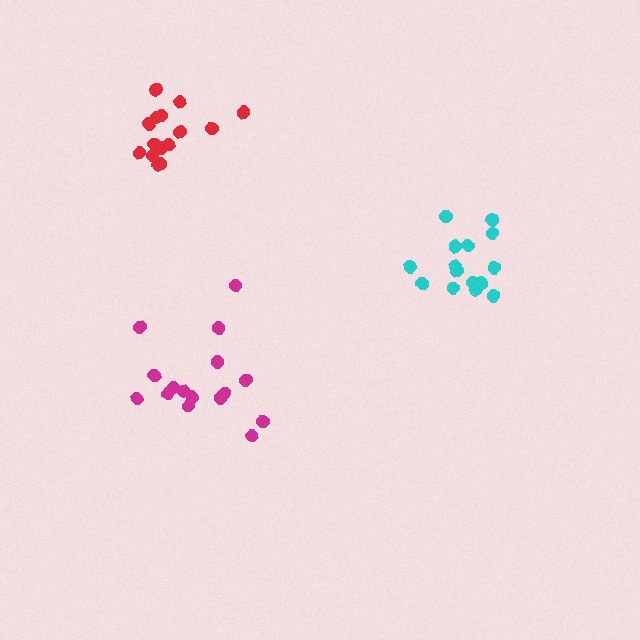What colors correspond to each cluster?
The clusters are colored: cyan, magenta, red.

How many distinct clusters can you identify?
There are 3 distinct clusters.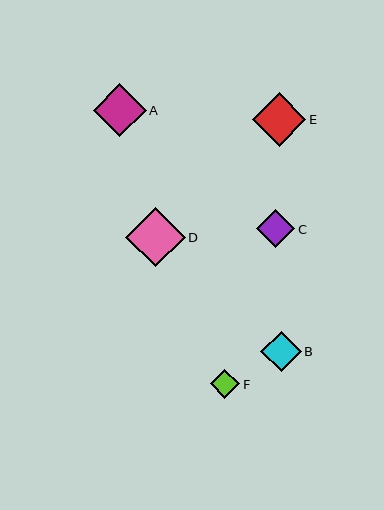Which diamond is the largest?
Diamond D is the largest with a size of approximately 60 pixels.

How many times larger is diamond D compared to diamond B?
Diamond D is approximately 1.5 times the size of diamond B.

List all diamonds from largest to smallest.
From largest to smallest: D, E, A, B, C, F.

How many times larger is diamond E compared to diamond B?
Diamond E is approximately 1.3 times the size of diamond B.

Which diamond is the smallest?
Diamond F is the smallest with a size of approximately 29 pixels.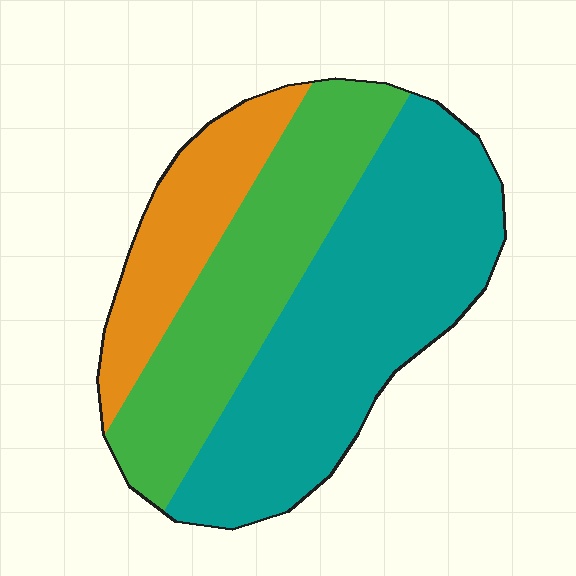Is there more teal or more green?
Teal.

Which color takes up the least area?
Orange, at roughly 20%.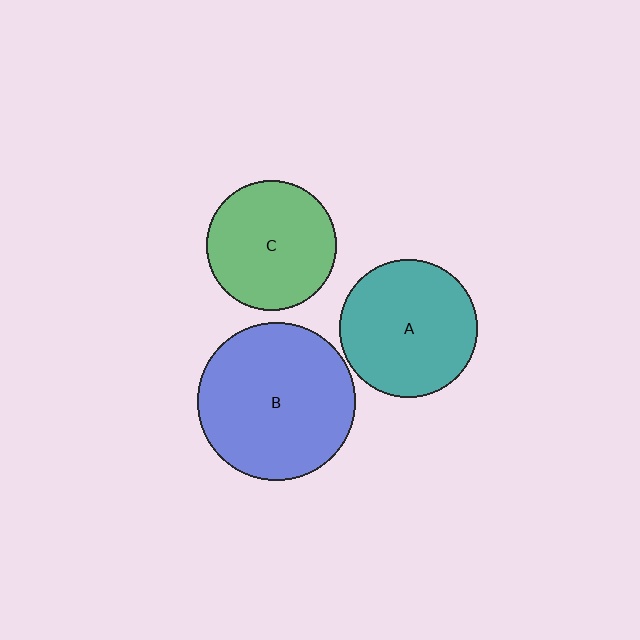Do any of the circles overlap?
No, none of the circles overlap.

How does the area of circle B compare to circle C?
Approximately 1.5 times.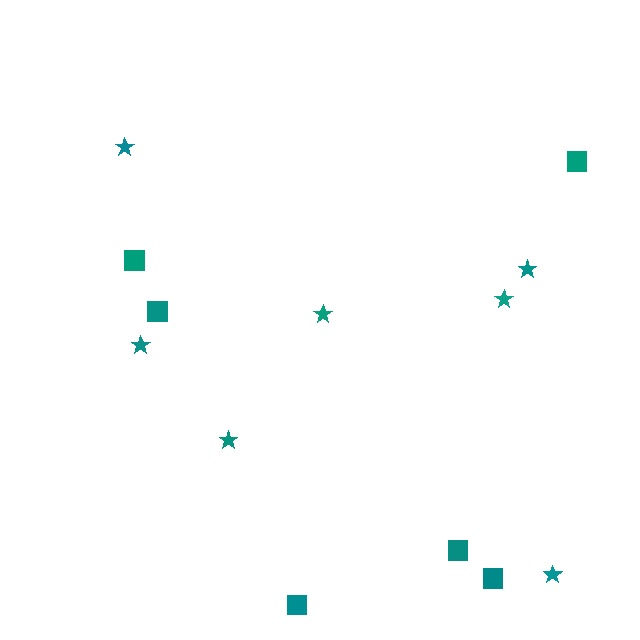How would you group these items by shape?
There are 2 groups: one group of squares (6) and one group of stars (7).